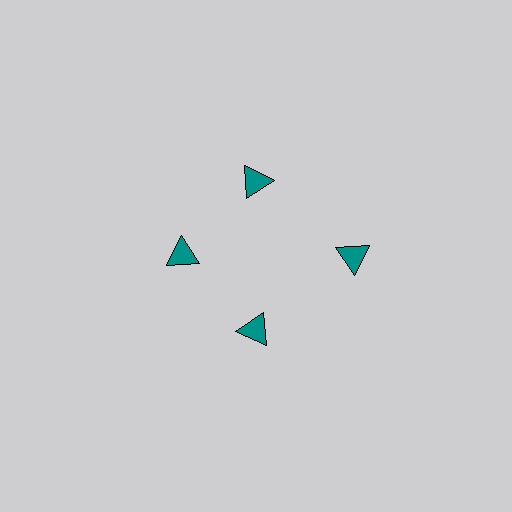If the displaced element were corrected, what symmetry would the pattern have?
It would have 4-fold rotational symmetry — the pattern would map onto itself every 90 degrees.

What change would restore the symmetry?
The symmetry would be restored by moving it inward, back onto the ring so that all 4 triangles sit at equal angles and equal distance from the center.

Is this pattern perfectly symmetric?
No. The 4 teal triangles are arranged in a ring, but one element near the 3 o'clock position is pushed outward from the center, breaking the 4-fold rotational symmetry.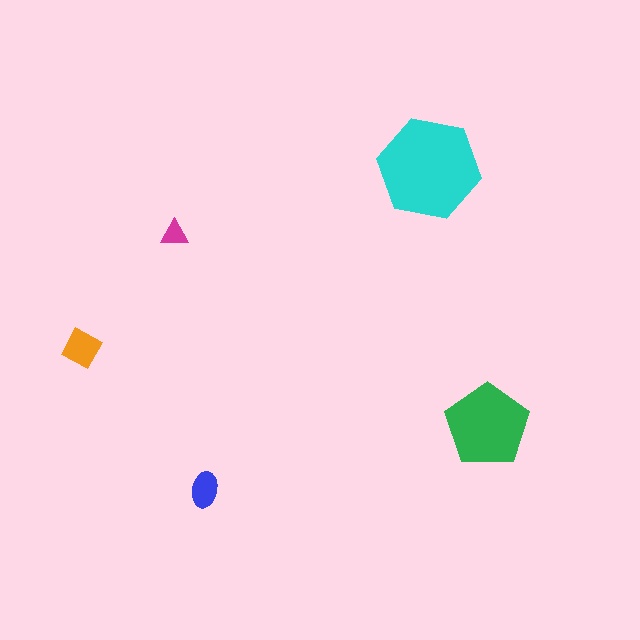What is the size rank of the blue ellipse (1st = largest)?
4th.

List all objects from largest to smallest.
The cyan hexagon, the green pentagon, the orange square, the blue ellipse, the magenta triangle.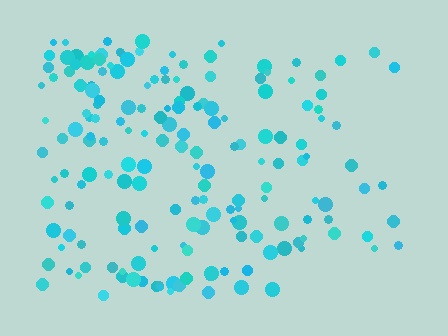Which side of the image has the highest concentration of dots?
The left.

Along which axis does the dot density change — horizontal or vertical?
Horizontal.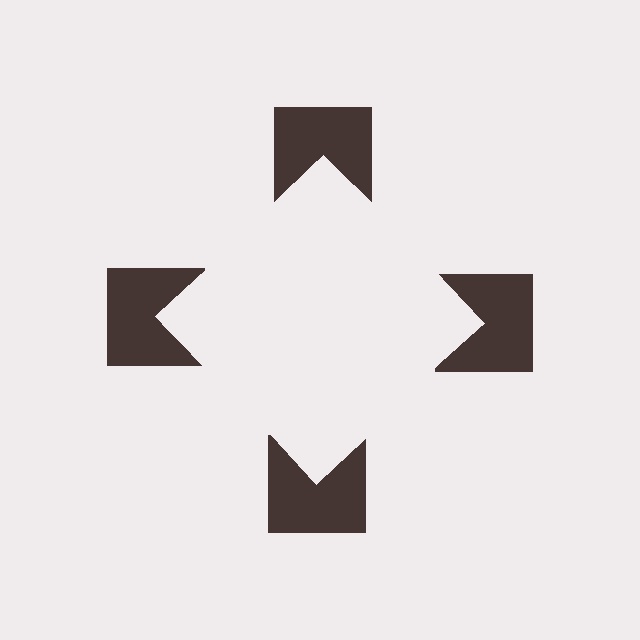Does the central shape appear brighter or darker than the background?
It typically appears slightly brighter than the background, even though no actual brightness change is drawn.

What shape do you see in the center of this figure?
An illusory square — its edges are inferred from the aligned wedge cuts in the notched squares, not physically drawn.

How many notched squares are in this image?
There are 4 — one at each vertex of the illusory square.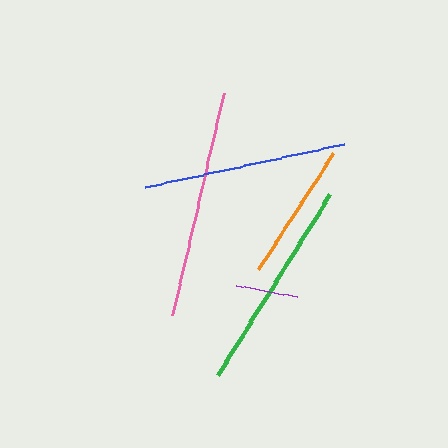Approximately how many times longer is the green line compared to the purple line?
The green line is approximately 3.4 times the length of the purple line.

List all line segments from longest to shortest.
From longest to shortest: pink, green, blue, orange, purple.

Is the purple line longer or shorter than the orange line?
The orange line is longer than the purple line.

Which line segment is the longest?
The pink line is the longest at approximately 228 pixels.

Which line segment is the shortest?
The purple line is the shortest at approximately 63 pixels.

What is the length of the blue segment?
The blue segment is approximately 203 pixels long.